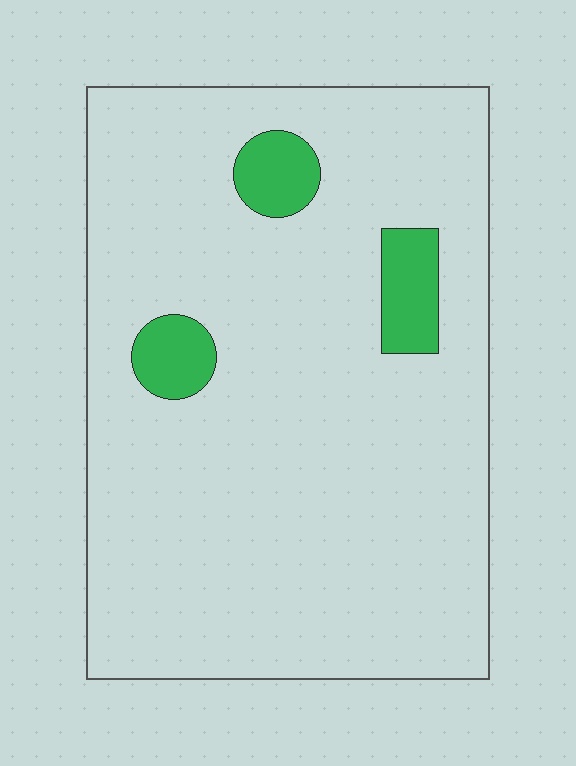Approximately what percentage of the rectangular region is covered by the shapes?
Approximately 10%.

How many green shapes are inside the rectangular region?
3.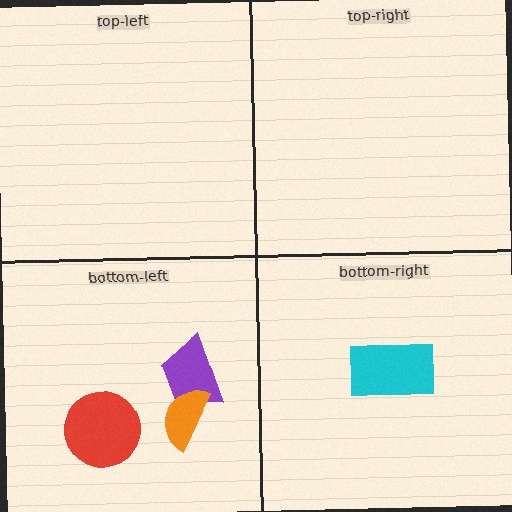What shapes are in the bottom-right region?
The cyan rectangle.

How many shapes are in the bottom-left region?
3.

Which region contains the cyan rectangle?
The bottom-right region.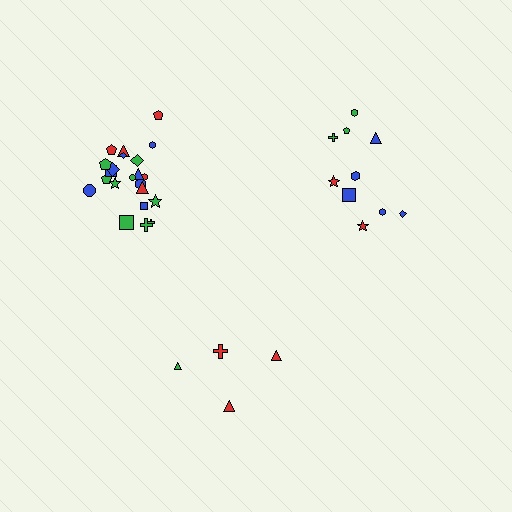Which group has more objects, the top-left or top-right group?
The top-left group.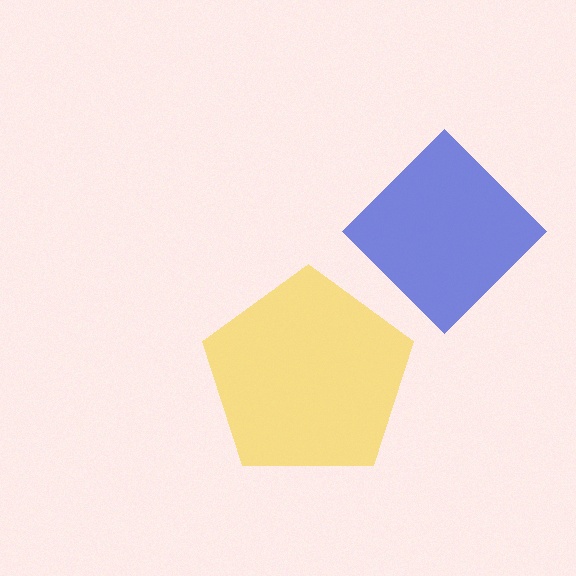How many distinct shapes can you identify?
There are 2 distinct shapes: a yellow pentagon, a blue diamond.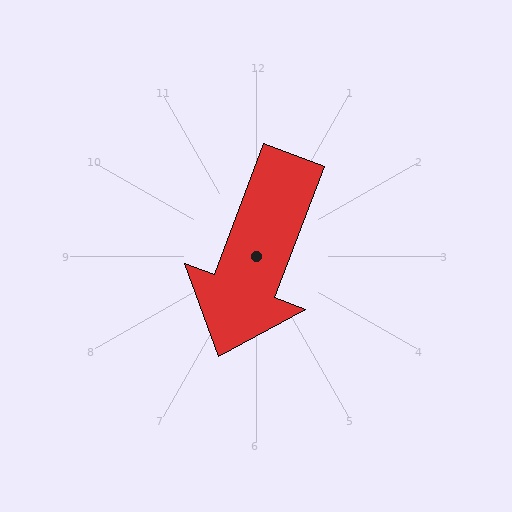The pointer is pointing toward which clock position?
Roughly 7 o'clock.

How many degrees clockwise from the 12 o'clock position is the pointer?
Approximately 201 degrees.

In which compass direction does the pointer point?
South.